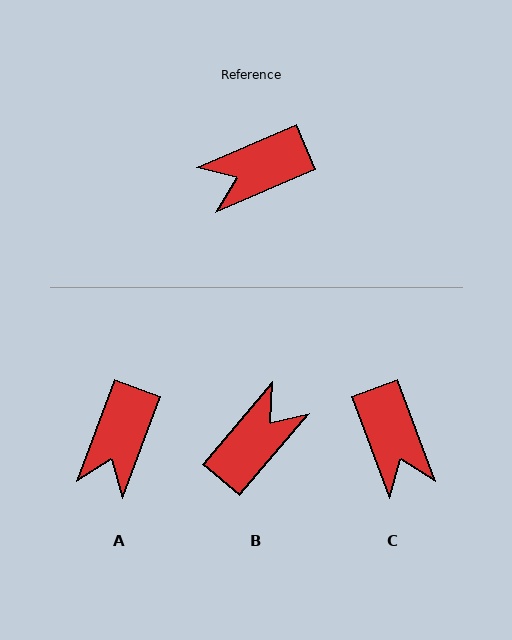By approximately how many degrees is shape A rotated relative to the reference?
Approximately 47 degrees counter-clockwise.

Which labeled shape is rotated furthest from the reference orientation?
B, about 154 degrees away.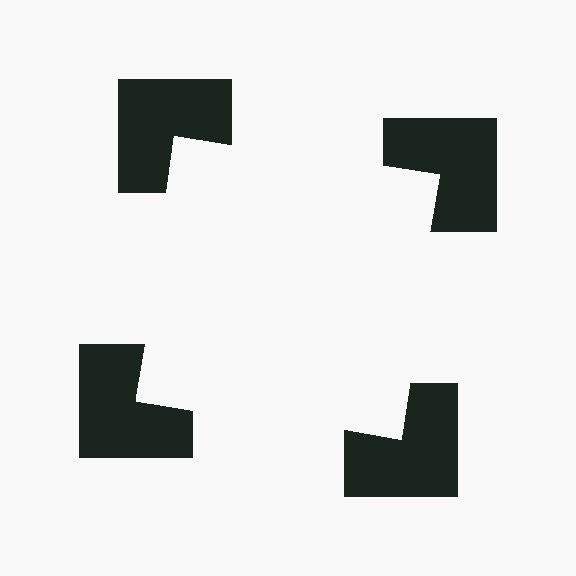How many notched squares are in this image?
There are 4 — one at each vertex of the illusory square.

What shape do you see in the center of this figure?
An illusory square — its edges are inferred from the aligned wedge cuts in the notched squares, not physically drawn.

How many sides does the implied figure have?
4 sides.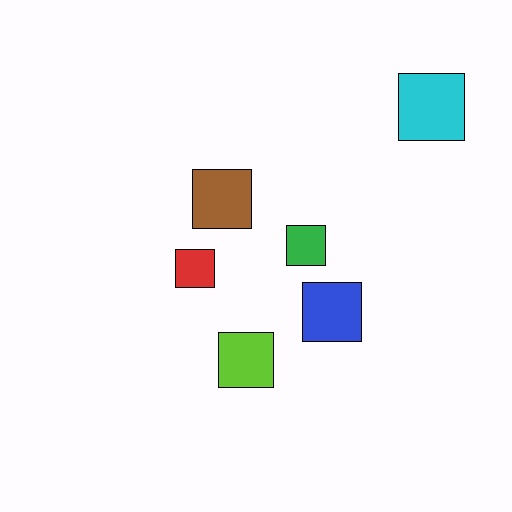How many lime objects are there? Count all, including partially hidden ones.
There is 1 lime object.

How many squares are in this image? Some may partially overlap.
There are 6 squares.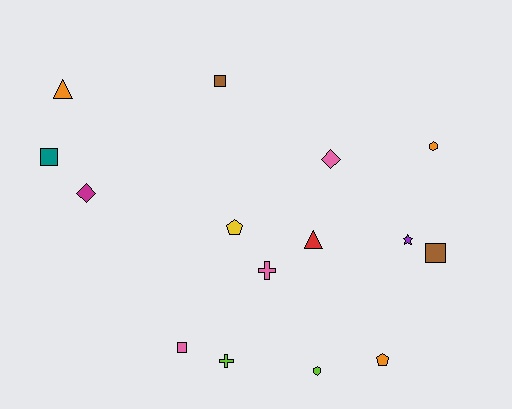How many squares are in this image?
There are 4 squares.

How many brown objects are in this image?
There are 2 brown objects.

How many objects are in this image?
There are 15 objects.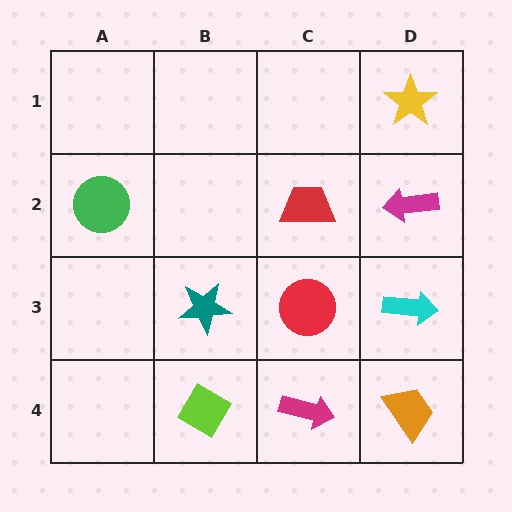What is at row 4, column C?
A magenta arrow.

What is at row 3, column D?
A cyan arrow.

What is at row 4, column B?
A lime diamond.